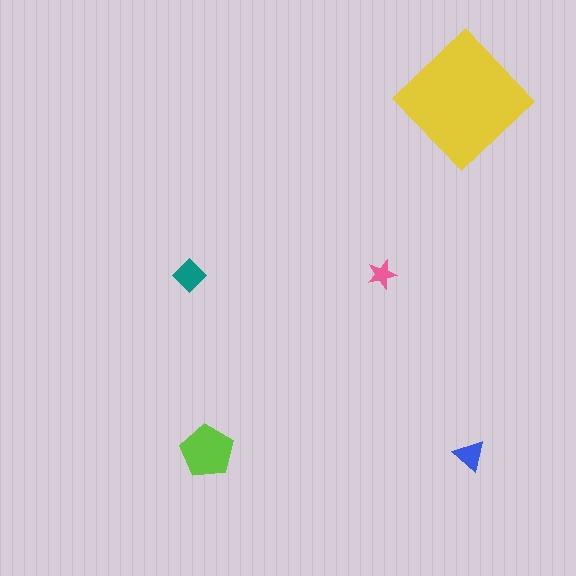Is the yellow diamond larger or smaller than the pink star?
Larger.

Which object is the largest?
The yellow diamond.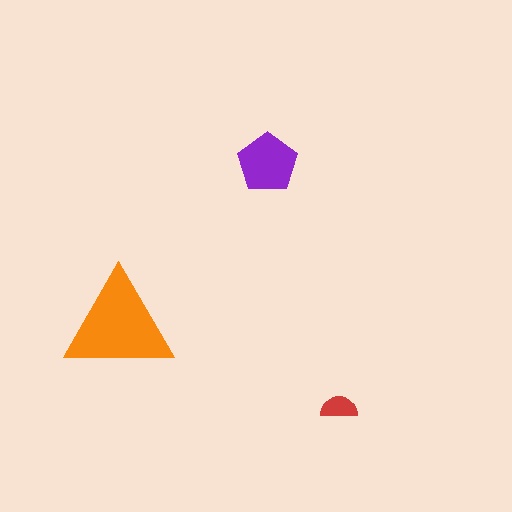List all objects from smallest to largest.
The red semicircle, the purple pentagon, the orange triangle.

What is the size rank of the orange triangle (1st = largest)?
1st.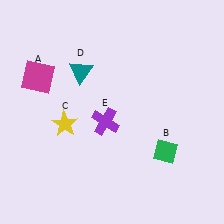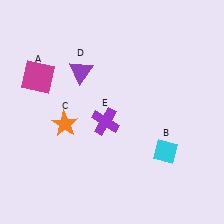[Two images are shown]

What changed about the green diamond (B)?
In Image 1, B is green. In Image 2, it changed to cyan.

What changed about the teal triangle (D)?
In Image 1, D is teal. In Image 2, it changed to purple.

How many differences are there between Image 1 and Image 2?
There are 3 differences between the two images.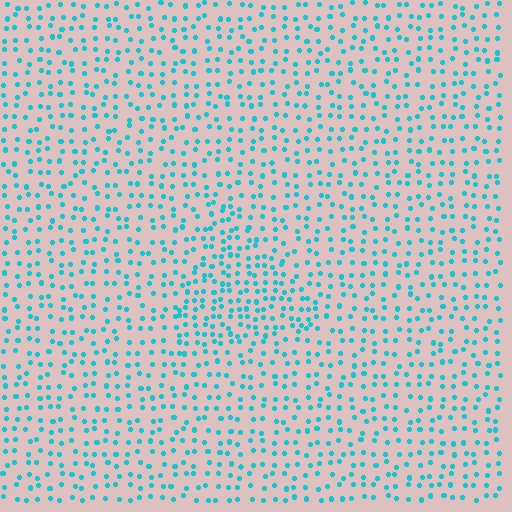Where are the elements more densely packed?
The elements are more densely packed inside the triangle boundary.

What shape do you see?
I see a triangle.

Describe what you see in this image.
The image contains small cyan elements arranged at two different densities. A triangle-shaped region is visible where the elements are more densely packed than the surrounding area.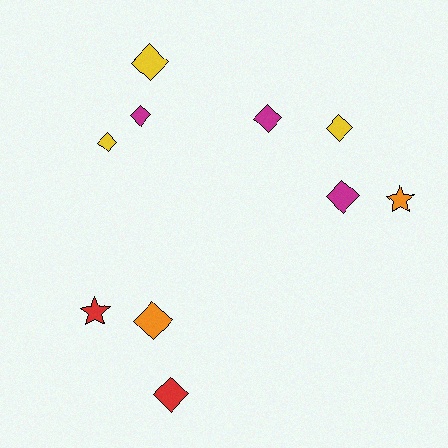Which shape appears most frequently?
Diamond, with 8 objects.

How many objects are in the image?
There are 10 objects.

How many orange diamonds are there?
There is 1 orange diamond.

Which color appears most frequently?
Yellow, with 3 objects.